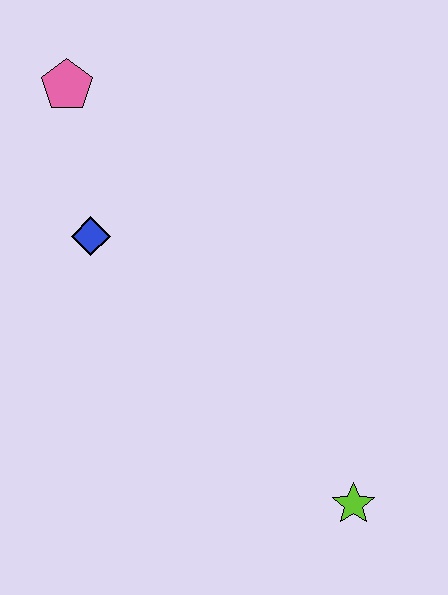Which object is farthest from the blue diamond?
The lime star is farthest from the blue diamond.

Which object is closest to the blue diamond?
The pink pentagon is closest to the blue diamond.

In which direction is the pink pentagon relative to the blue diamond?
The pink pentagon is above the blue diamond.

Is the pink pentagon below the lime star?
No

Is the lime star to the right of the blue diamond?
Yes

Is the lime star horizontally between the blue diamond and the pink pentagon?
No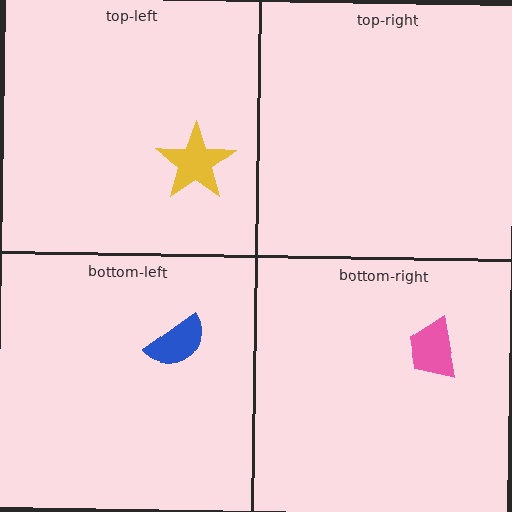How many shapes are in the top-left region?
1.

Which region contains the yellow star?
The top-left region.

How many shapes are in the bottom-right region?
1.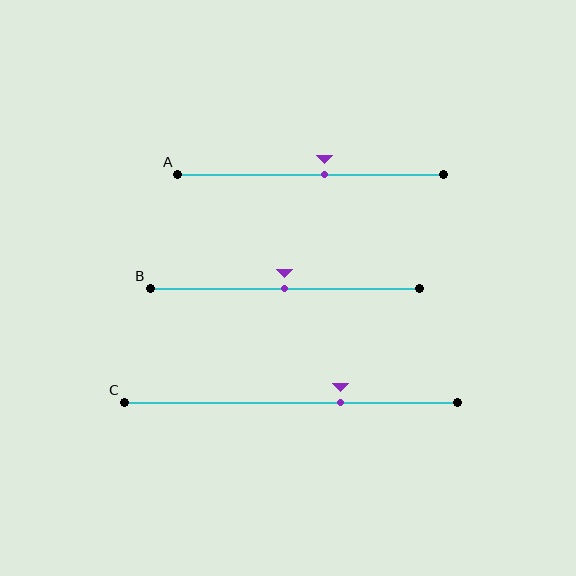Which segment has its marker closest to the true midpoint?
Segment B has its marker closest to the true midpoint.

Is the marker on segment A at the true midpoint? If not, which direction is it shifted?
No, the marker on segment A is shifted to the right by about 5% of the segment length.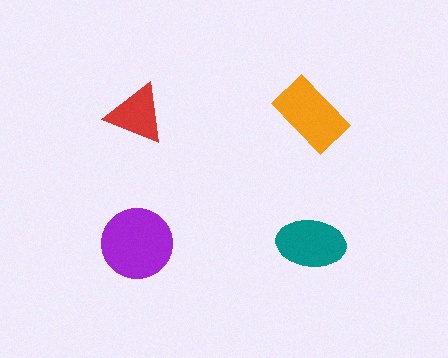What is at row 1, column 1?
A red triangle.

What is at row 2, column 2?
A teal ellipse.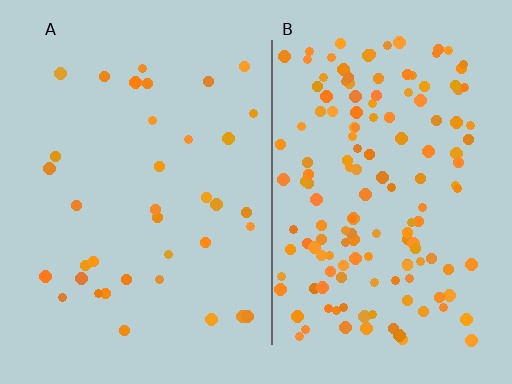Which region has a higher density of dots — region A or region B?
B (the right).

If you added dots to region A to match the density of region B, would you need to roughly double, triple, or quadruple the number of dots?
Approximately quadruple.